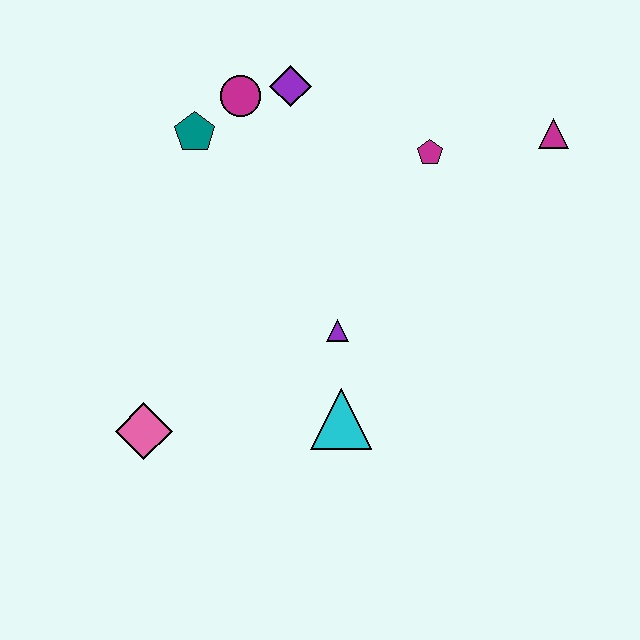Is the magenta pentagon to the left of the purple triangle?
No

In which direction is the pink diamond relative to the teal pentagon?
The pink diamond is below the teal pentagon.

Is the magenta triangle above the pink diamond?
Yes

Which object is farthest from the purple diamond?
The pink diamond is farthest from the purple diamond.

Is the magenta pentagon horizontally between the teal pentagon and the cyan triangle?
No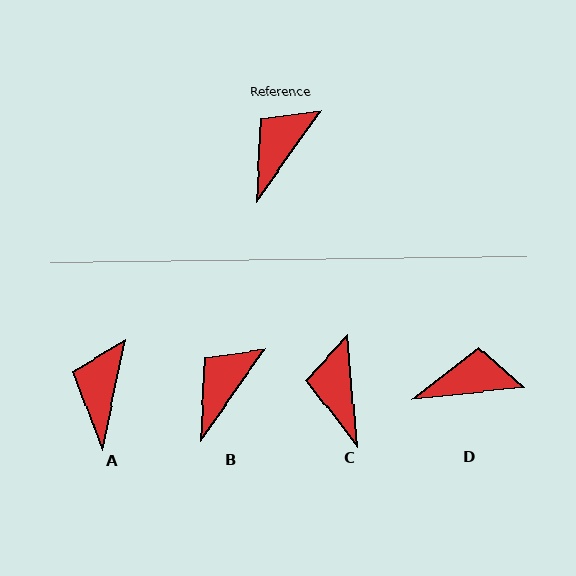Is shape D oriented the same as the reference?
No, it is off by about 49 degrees.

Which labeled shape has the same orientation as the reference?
B.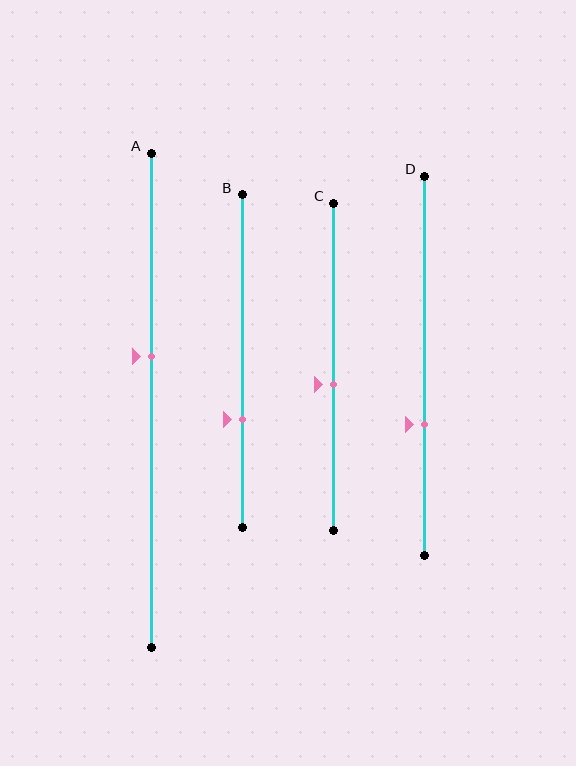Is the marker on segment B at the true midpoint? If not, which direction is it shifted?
No, the marker on segment B is shifted downward by about 18% of the segment length.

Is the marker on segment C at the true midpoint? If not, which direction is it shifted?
No, the marker on segment C is shifted downward by about 6% of the segment length.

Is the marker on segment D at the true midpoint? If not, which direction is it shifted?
No, the marker on segment D is shifted downward by about 16% of the segment length.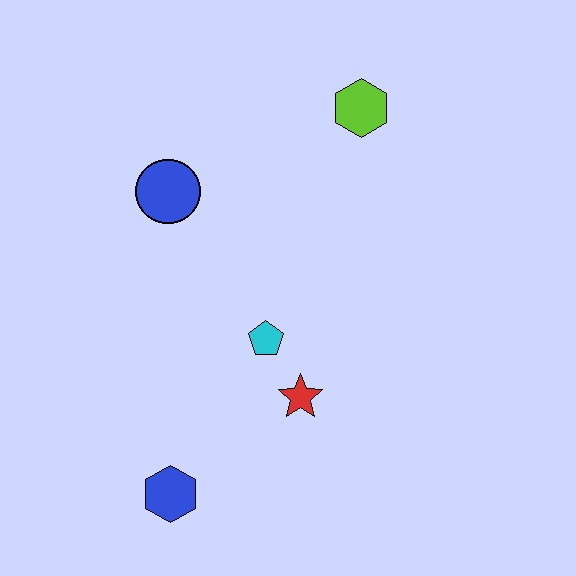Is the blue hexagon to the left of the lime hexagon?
Yes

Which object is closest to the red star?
The cyan pentagon is closest to the red star.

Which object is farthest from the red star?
The lime hexagon is farthest from the red star.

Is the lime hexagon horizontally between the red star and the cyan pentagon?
No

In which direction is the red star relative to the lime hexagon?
The red star is below the lime hexagon.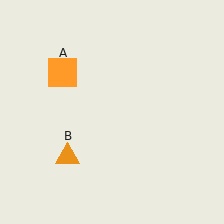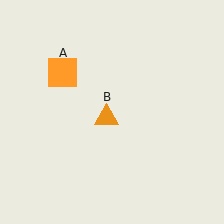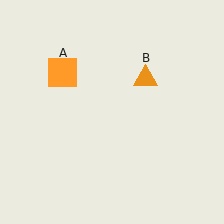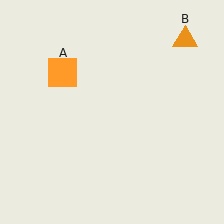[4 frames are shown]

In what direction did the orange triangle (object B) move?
The orange triangle (object B) moved up and to the right.